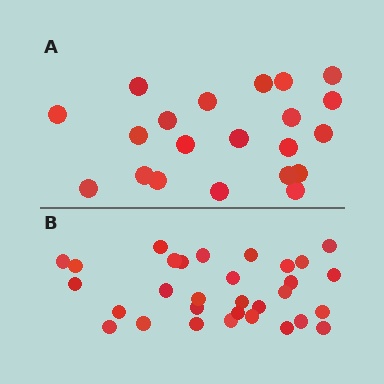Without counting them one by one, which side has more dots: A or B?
Region B (the bottom region) has more dots.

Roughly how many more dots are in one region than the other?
Region B has roughly 10 or so more dots than region A.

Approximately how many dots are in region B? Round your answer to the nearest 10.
About 30 dots. (The exact count is 31, which rounds to 30.)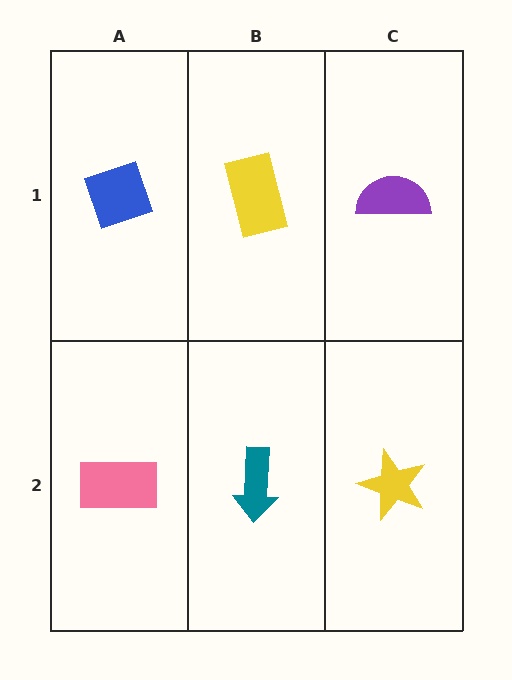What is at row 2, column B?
A teal arrow.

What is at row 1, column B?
A yellow rectangle.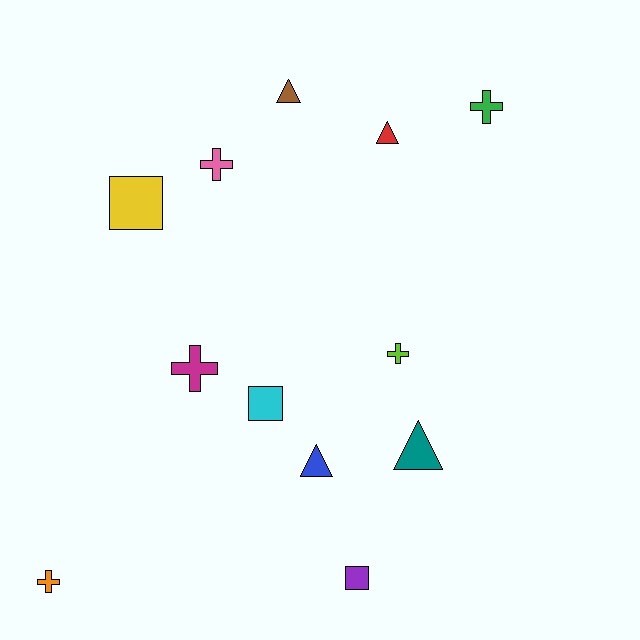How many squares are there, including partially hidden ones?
There are 3 squares.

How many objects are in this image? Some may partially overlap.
There are 12 objects.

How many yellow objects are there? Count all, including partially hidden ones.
There is 1 yellow object.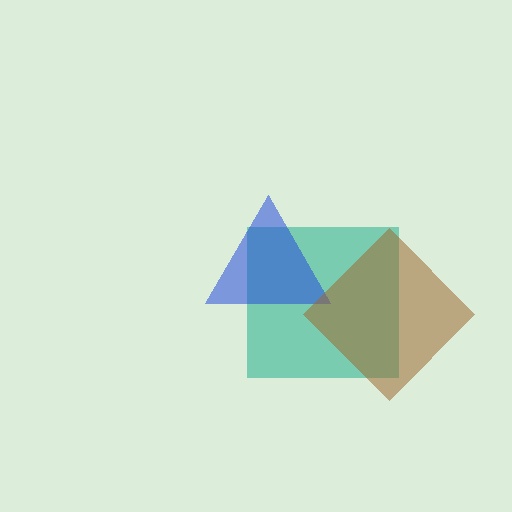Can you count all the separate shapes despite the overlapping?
Yes, there are 3 separate shapes.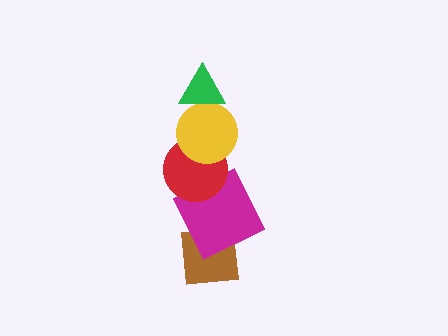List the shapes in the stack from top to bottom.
From top to bottom: the green triangle, the yellow circle, the red circle, the magenta square, the brown square.